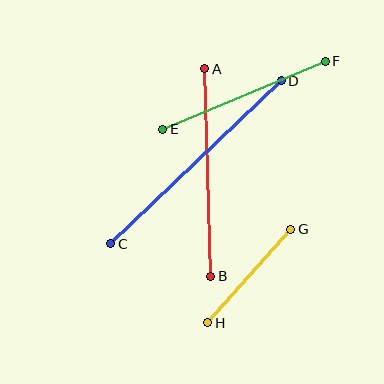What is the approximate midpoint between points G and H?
The midpoint is at approximately (249, 276) pixels.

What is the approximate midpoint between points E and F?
The midpoint is at approximately (244, 95) pixels.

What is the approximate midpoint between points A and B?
The midpoint is at approximately (208, 173) pixels.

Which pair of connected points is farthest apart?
Points C and D are farthest apart.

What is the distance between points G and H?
The distance is approximately 125 pixels.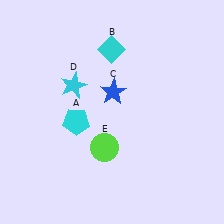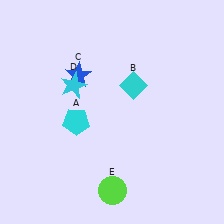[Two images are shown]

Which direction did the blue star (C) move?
The blue star (C) moved left.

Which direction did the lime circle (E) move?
The lime circle (E) moved down.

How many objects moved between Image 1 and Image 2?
3 objects moved between the two images.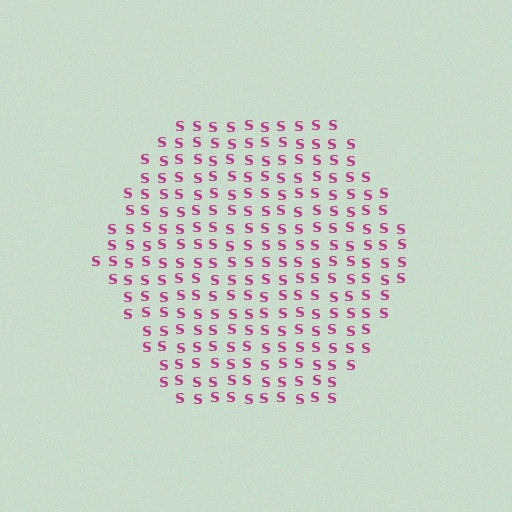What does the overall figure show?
The overall figure shows a hexagon.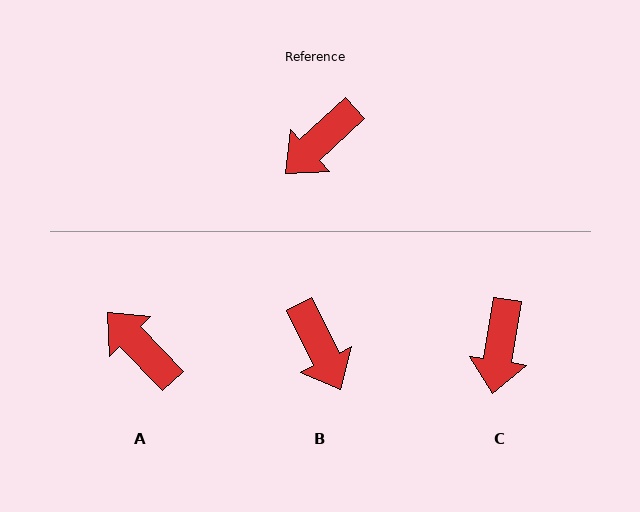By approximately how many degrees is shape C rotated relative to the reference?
Approximately 38 degrees counter-clockwise.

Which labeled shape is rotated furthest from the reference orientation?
A, about 89 degrees away.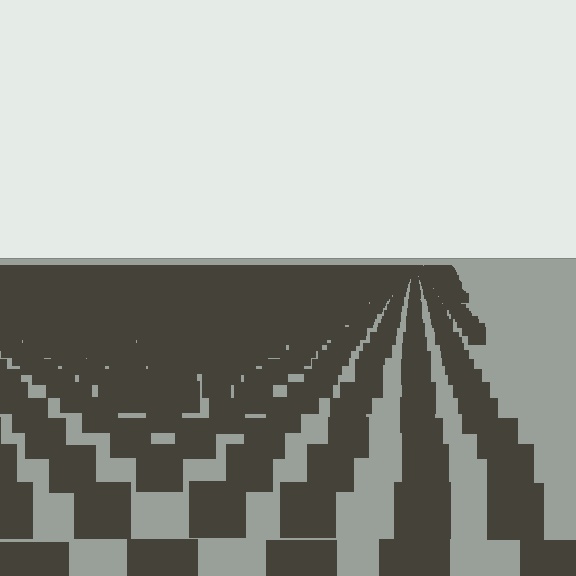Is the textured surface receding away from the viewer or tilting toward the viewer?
The surface is receding away from the viewer. Texture elements get smaller and denser toward the top.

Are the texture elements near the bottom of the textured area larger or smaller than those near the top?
Larger. Near the bottom, elements are closer to the viewer and appear at a bigger on-screen size.